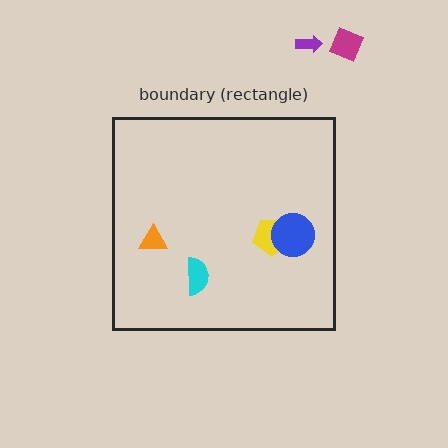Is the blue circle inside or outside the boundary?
Inside.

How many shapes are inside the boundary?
4 inside, 2 outside.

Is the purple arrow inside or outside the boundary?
Outside.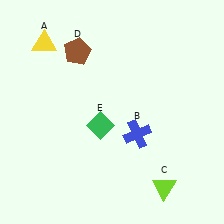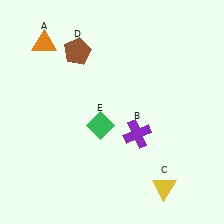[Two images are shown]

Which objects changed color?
A changed from yellow to orange. B changed from blue to purple. C changed from lime to yellow.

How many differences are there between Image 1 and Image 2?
There are 3 differences between the two images.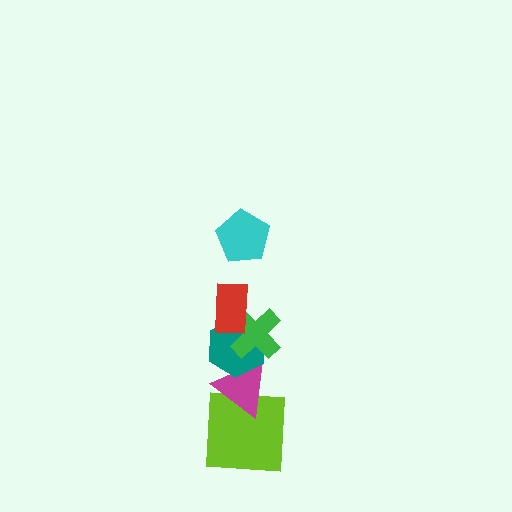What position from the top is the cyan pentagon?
The cyan pentagon is 1st from the top.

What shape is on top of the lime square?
The magenta triangle is on top of the lime square.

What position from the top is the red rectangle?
The red rectangle is 2nd from the top.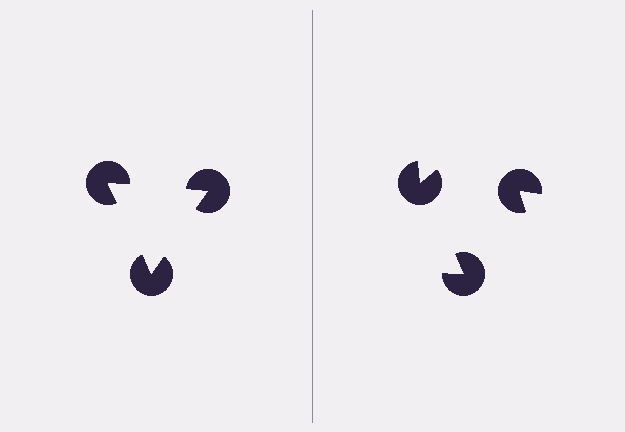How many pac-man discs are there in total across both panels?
6 — 3 on each side.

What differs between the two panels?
The pac-man discs are positioned identically on both sides; only the wedge orientations differ. On the left they align to a triangle; on the right they are misaligned.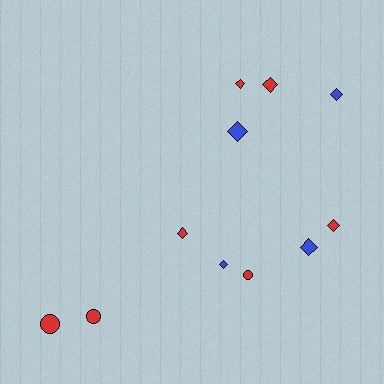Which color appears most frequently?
Red, with 7 objects.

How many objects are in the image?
There are 11 objects.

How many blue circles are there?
There are no blue circles.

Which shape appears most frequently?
Diamond, with 8 objects.